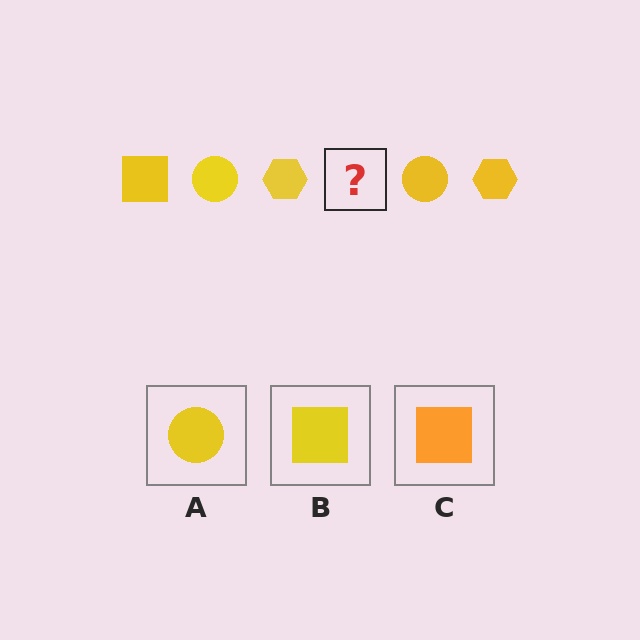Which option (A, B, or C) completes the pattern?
B.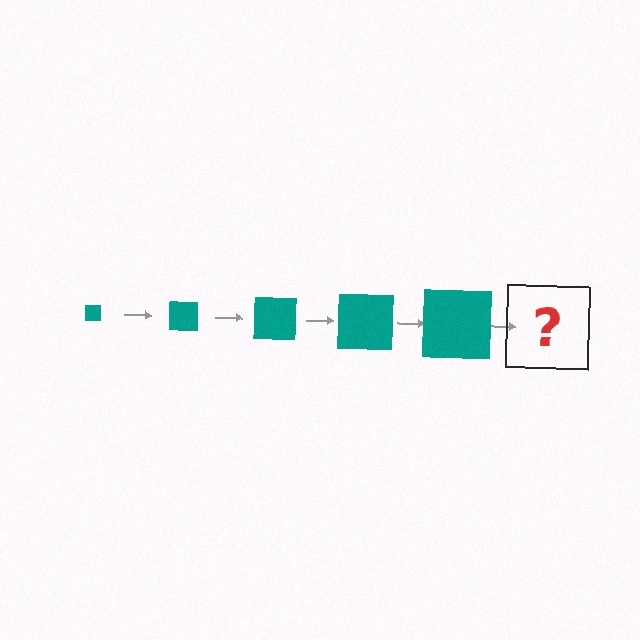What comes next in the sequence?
The next element should be a teal square, larger than the previous one.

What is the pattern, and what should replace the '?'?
The pattern is that the square gets progressively larger each step. The '?' should be a teal square, larger than the previous one.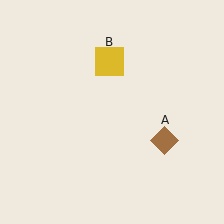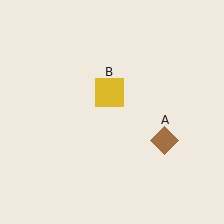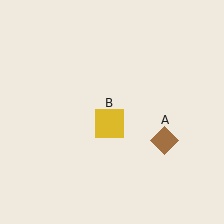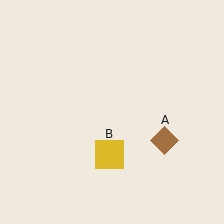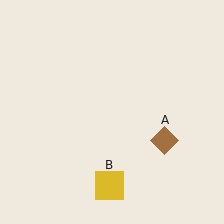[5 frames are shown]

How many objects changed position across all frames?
1 object changed position: yellow square (object B).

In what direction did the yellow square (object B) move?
The yellow square (object B) moved down.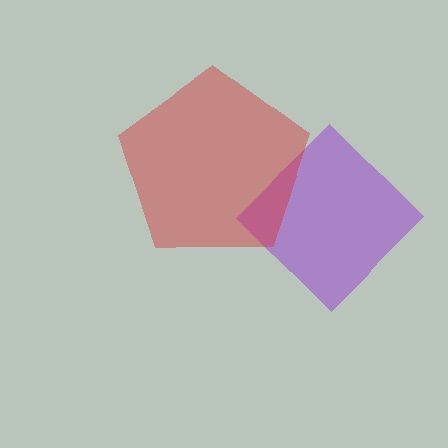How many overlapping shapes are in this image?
There are 2 overlapping shapes in the image.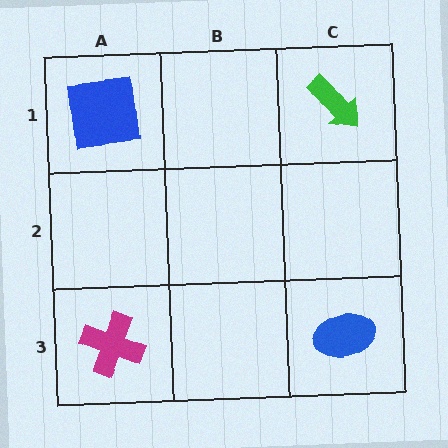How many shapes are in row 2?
0 shapes.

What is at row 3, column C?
A blue ellipse.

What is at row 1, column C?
A green arrow.